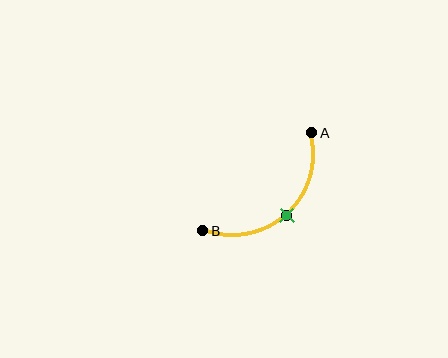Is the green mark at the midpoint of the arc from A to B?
Yes. The green mark lies on the arc at equal arc-length from both A and B — it is the arc midpoint.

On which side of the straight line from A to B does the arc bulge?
The arc bulges below and to the right of the straight line connecting A and B.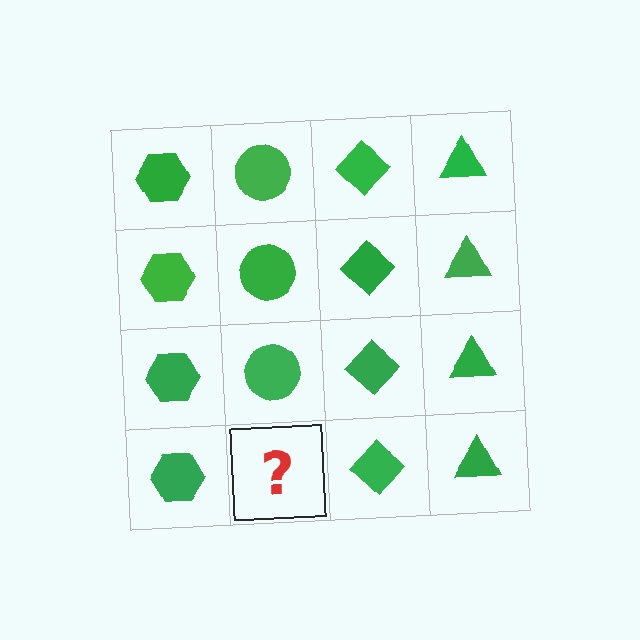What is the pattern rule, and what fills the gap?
The rule is that each column has a consistent shape. The gap should be filled with a green circle.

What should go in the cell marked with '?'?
The missing cell should contain a green circle.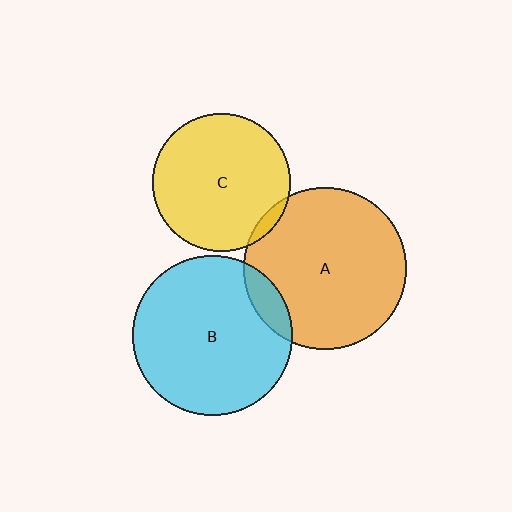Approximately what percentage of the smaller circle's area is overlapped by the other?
Approximately 5%.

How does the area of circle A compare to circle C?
Approximately 1.4 times.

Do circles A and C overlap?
Yes.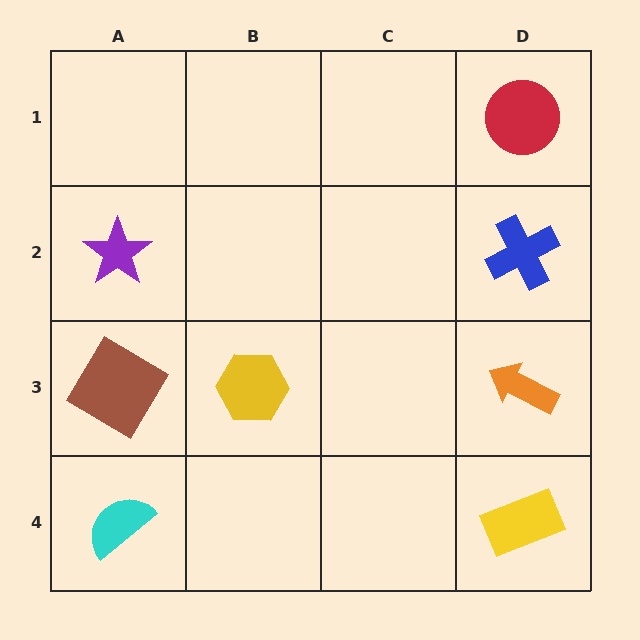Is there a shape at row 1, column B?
No, that cell is empty.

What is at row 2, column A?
A purple star.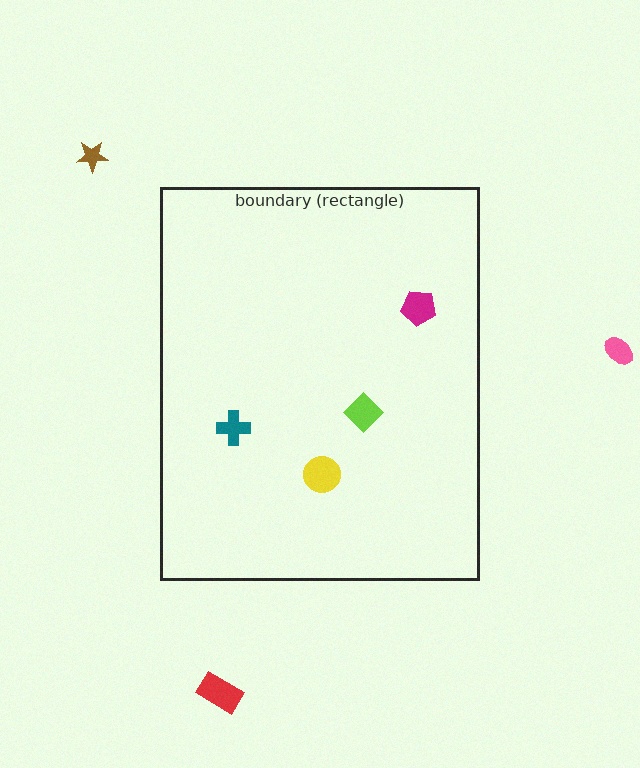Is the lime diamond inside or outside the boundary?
Inside.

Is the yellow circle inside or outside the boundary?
Inside.